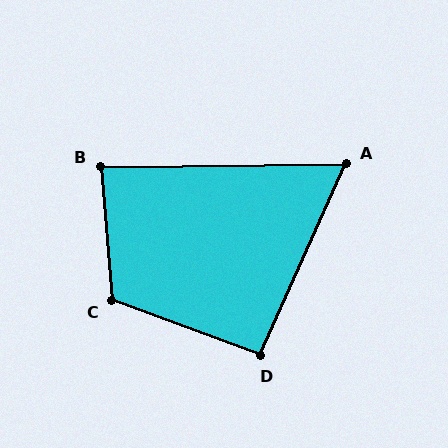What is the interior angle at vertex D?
Approximately 94 degrees (approximately right).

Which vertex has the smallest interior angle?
A, at approximately 65 degrees.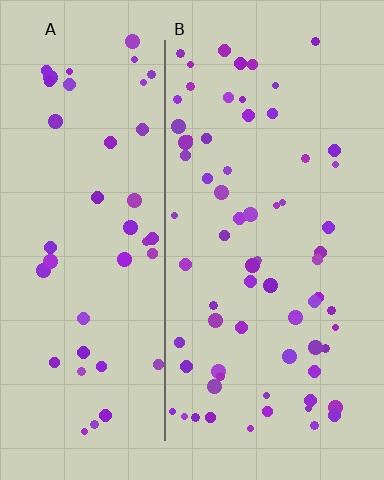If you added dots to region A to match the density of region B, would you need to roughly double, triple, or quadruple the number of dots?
Approximately double.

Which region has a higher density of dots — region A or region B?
B (the right).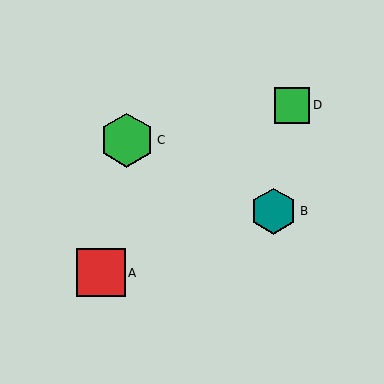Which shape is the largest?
The green hexagon (labeled C) is the largest.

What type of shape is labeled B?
Shape B is a teal hexagon.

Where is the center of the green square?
The center of the green square is at (292, 105).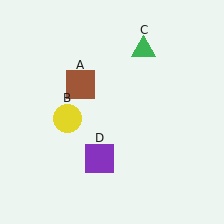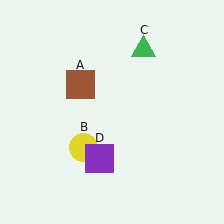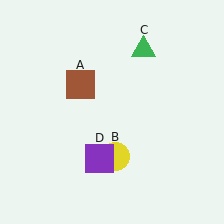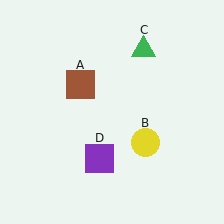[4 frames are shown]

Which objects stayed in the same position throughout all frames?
Brown square (object A) and green triangle (object C) and purple square (object D) remained stationary.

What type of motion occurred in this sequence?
The yellow circle (object B) rotated counterclockwise around the center of the scene.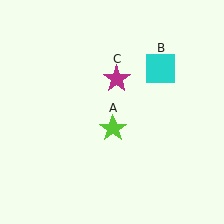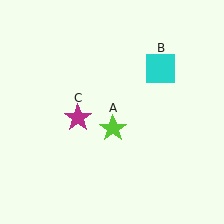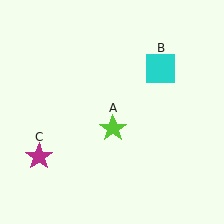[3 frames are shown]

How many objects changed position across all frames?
1 object changed position: magenta star (object C).